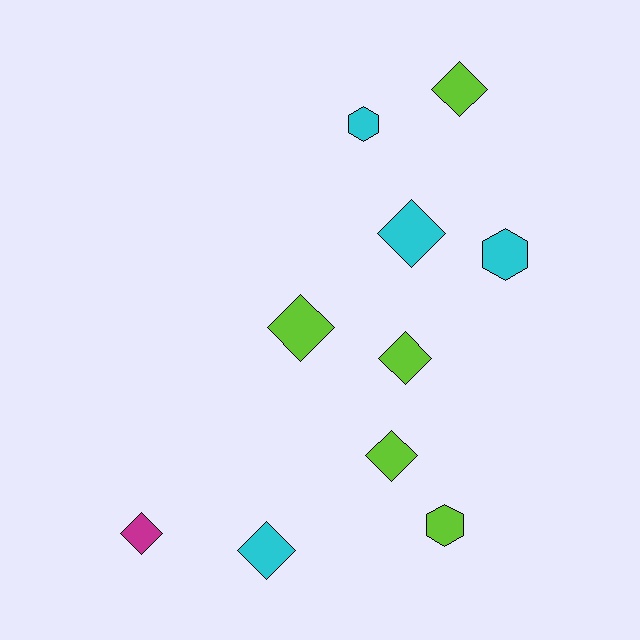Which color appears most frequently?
Lime, with 5 objects.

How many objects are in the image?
There are 10 objects.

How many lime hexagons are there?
There is 1 lime hexagon.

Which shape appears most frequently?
Diamond, with 7 objects.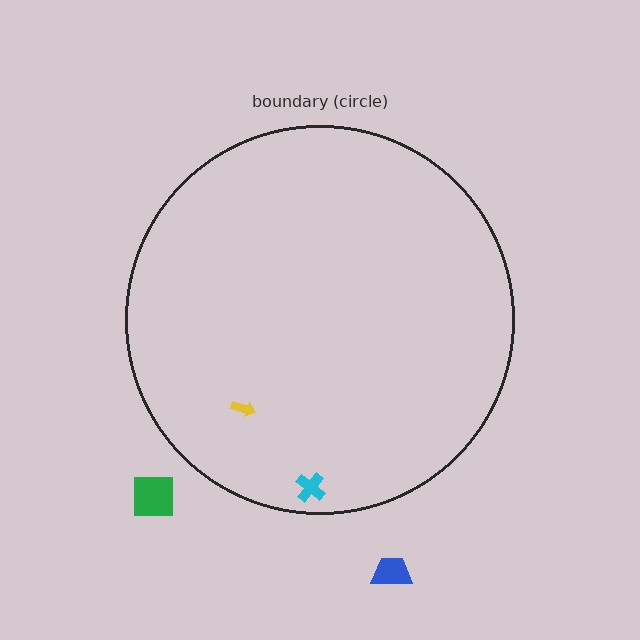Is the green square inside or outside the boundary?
Outside.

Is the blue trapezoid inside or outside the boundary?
Outside.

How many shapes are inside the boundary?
2 inside, 2 outside.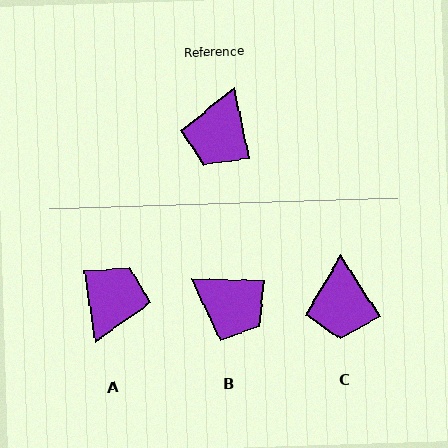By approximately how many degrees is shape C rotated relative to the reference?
Approximately 21 degrees counter-clockwise.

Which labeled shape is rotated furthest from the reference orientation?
A, about 177 degrees away.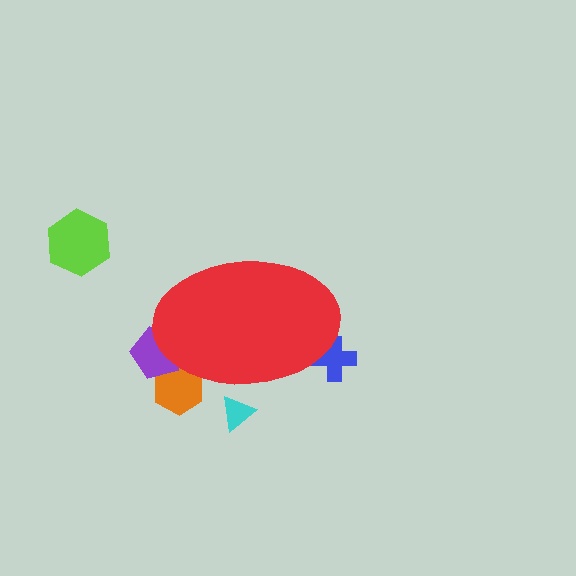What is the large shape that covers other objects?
A red ellipse.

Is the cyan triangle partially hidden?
Yes, the cyan triangle is partially hidden behind the red ellipse.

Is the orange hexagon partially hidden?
Yes, the orange hexagon is partially hidden behind the red ellipse.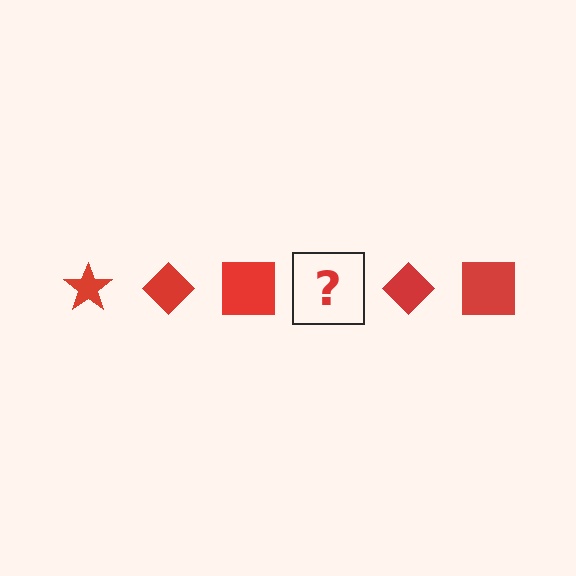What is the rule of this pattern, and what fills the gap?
The rule is that the pattern cycles through star, diamond, square shapes in red. The gap should be filled with a red star.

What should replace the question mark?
The question mark should be replaced with a red star.